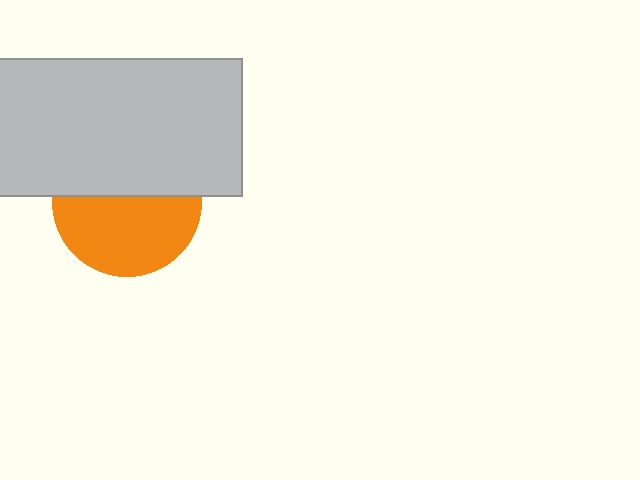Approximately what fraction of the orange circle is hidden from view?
Roughly 47% of the orange circle is hidden behind the light gray rectangle.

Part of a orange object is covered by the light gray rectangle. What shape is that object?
It is a circle.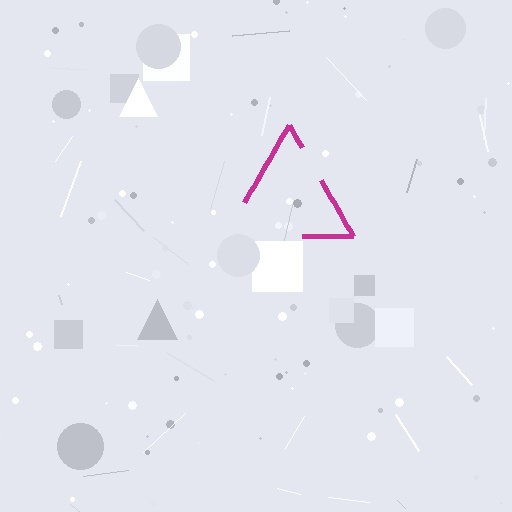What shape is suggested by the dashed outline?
The dashed outline suggests a triangle.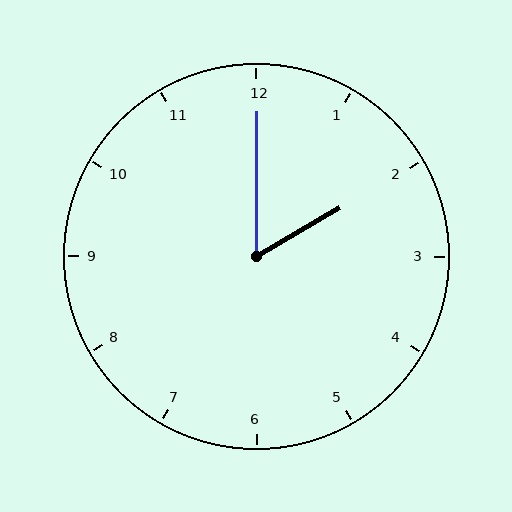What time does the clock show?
2:00.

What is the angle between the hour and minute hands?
Approximately 60 degrees.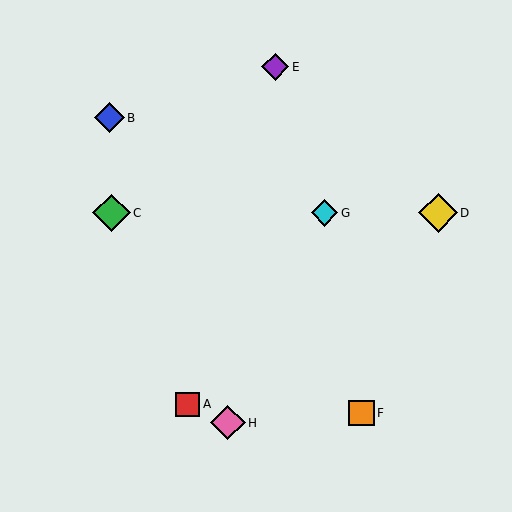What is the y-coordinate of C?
Object C is at y≈213.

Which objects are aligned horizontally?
Objects C, D, G are aligned horizontally.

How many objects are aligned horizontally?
3 objects (C, D, G) are aligned horizontally.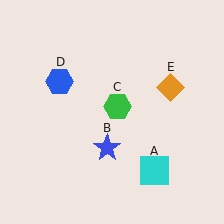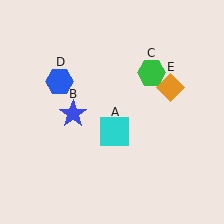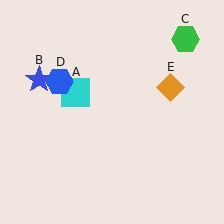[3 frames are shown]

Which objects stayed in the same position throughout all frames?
Blue hexagon (object D) and orange diamond (object E) remained stationary.